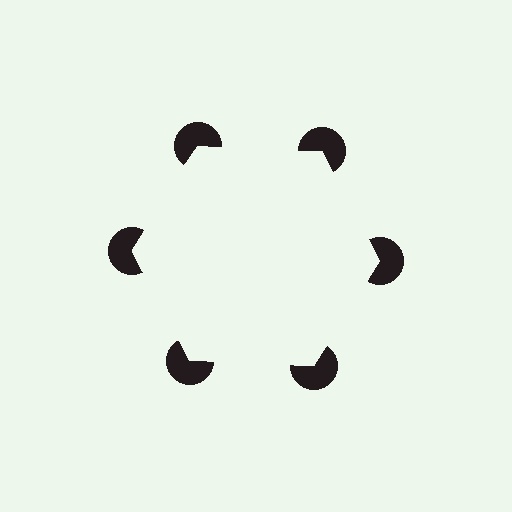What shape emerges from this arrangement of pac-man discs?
An illusory hexagon — its edges are inferred from the aligned wedge cuts in the pac-man discs, not physically drawn.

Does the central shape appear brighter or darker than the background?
It typically appears slightly brighter than the background, even though no actual brightness change is drawn.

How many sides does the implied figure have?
6 sides.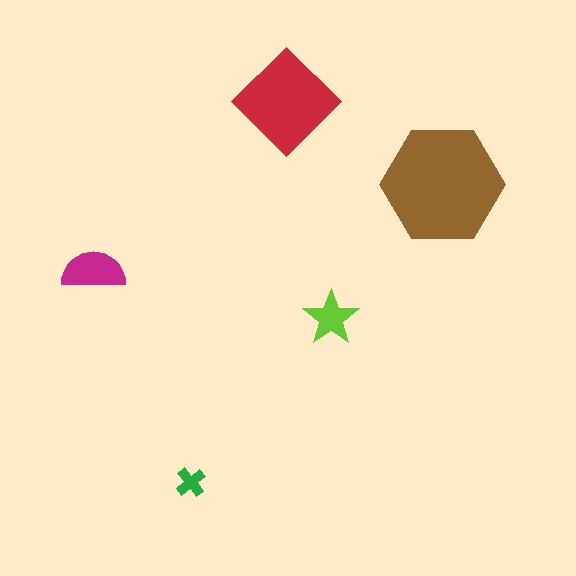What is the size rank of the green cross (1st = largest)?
5th.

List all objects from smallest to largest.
The green cross, the lime star, the magenta semicircle, the red diamond, the brown hexagon.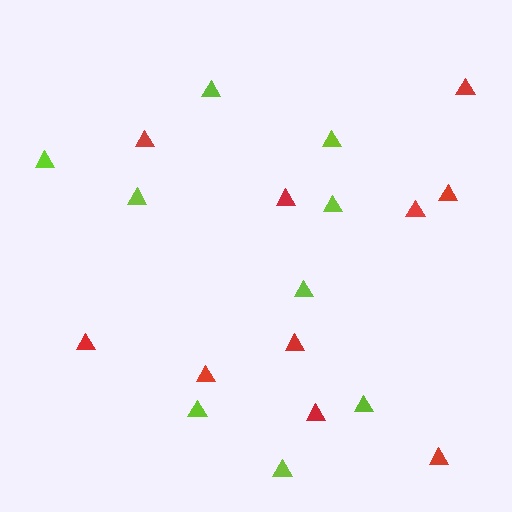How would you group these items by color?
There are 2 groups: one group of red triangles (10) and one group of lime triangles (9).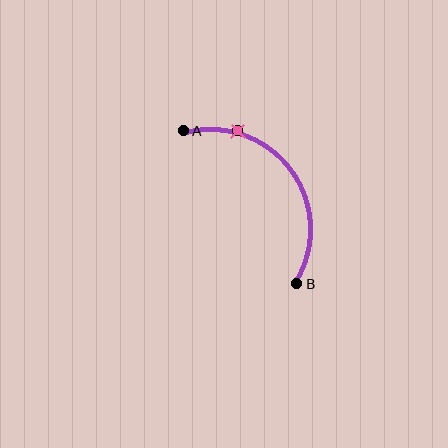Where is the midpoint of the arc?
The arc midpoint is the point on the curve farthest from the straight line joining A and B. It sits above and to the right of that line.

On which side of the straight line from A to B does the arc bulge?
The arc bulges above and to the right of the straight line connecting A and B.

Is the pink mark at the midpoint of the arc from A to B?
No. The pink mark lies on the arc but is closer to endpoint A. The arc midpoint would be at the point on the curve equidistant along the arc from both A and B.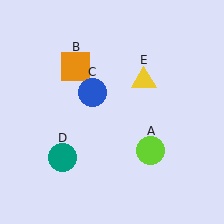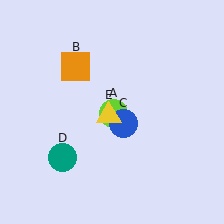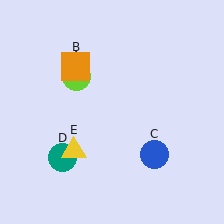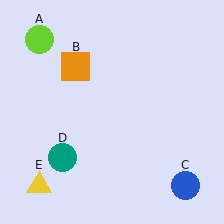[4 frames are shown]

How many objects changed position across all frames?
3 objects changed position: lime circle (object A), blue circle (object C), yellow triangle (object E).